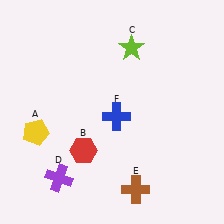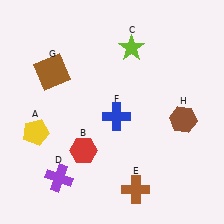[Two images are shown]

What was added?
A brown square (G), a brown hexagon (H) were added in Image 2.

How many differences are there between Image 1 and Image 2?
There are 2 differences between the two images.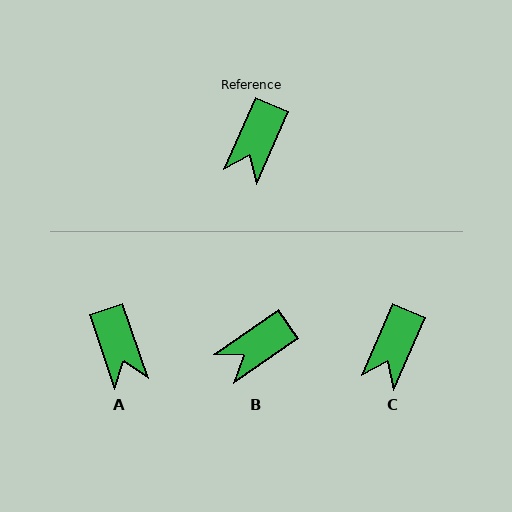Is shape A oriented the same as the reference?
No, it is off by about 42 degrees.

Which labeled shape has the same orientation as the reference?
C.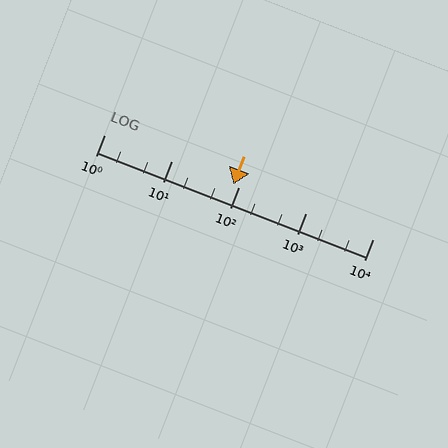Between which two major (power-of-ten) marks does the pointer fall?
The pointer is between 10 and 100.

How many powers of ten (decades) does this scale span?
The scale spans 4 decades, from 1 to 10000.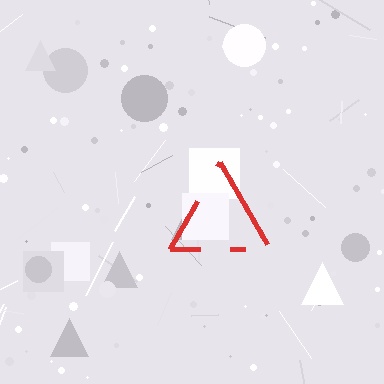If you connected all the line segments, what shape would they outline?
They would outline a triangle.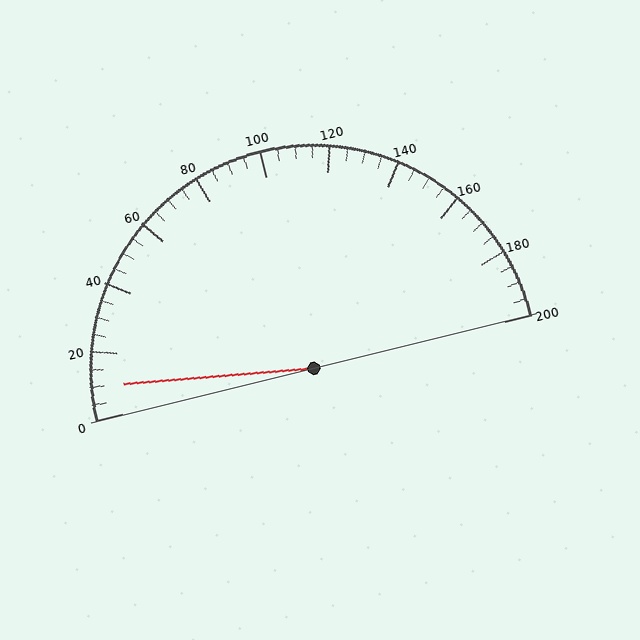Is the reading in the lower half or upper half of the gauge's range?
The reading is in the lower half of the range (0 to 200).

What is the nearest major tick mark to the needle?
The nearest major tick mark is 0.